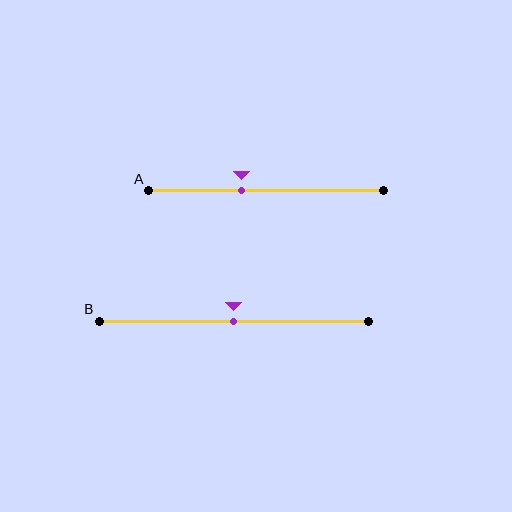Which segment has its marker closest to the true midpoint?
Segment B has its marker closest to the true midpoint.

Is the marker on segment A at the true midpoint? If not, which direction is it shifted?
No, the marker on segment A is shifted to the left by about 11% of the segment length.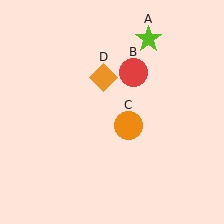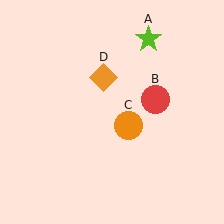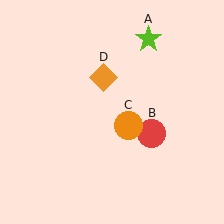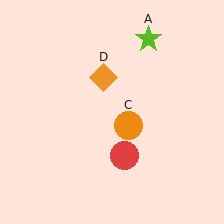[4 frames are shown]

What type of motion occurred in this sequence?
The red circle (object B) rotated clockwise around the center of the scene.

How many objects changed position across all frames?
1 object changed position: red circle (object B).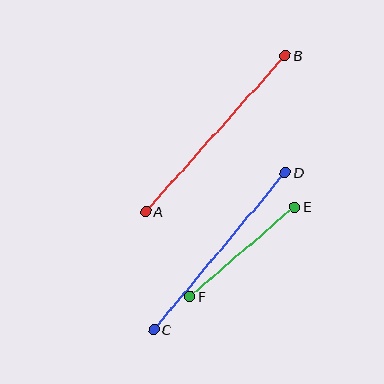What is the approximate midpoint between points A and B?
The midpoint is at approximately (216, 134) pixels.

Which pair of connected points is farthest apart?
Points A and B are farthest apart.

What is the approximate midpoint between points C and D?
The midpoint is at approximately (220, 251) pixels.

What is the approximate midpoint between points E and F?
The midpoint is at approximately (242, 252) pixels.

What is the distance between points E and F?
The distance is approximately 138 pixels.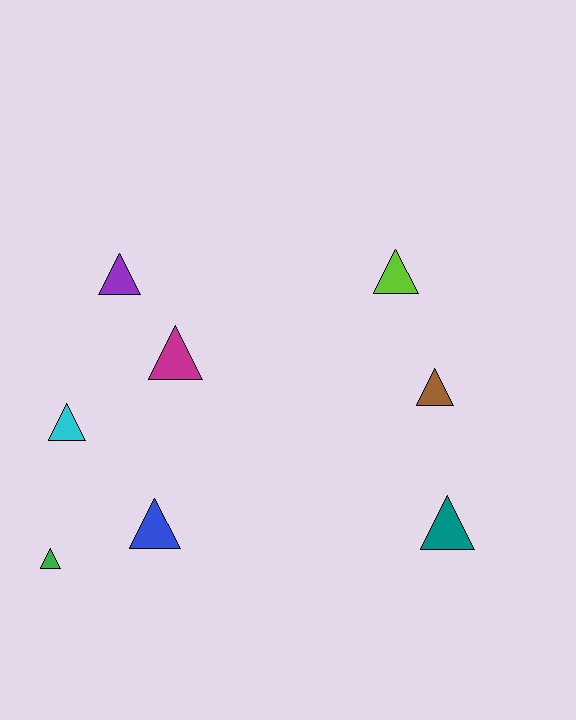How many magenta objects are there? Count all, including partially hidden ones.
There is 1 magenta object.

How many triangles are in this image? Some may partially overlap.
There are 8 triangles.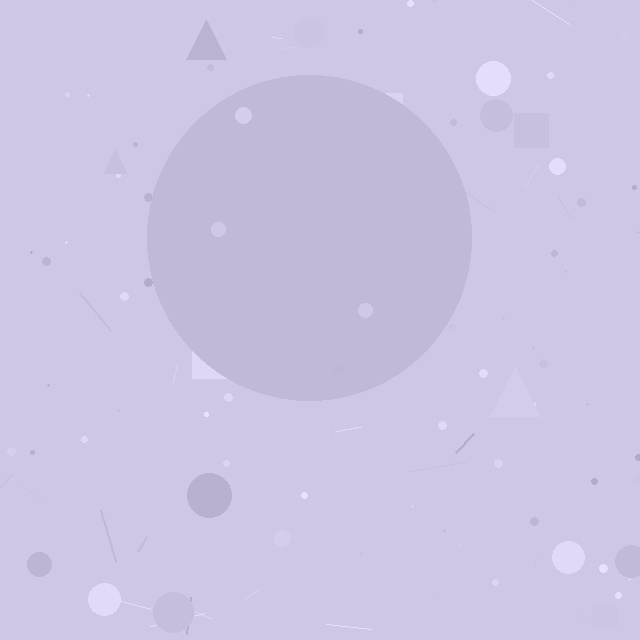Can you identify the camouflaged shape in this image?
The camouflaged shape is a circle.